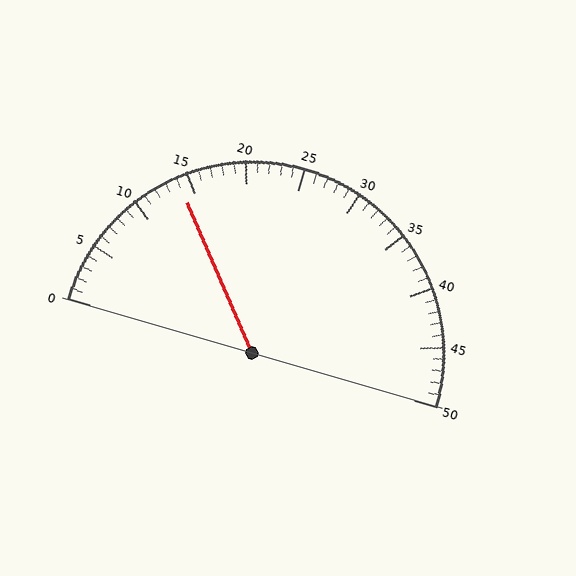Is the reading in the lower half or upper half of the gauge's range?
The reading is in the lower half of the range (0 to 50).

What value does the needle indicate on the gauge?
The needle indicates approximately 14.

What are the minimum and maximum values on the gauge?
The gauge ranges from 0 to 50.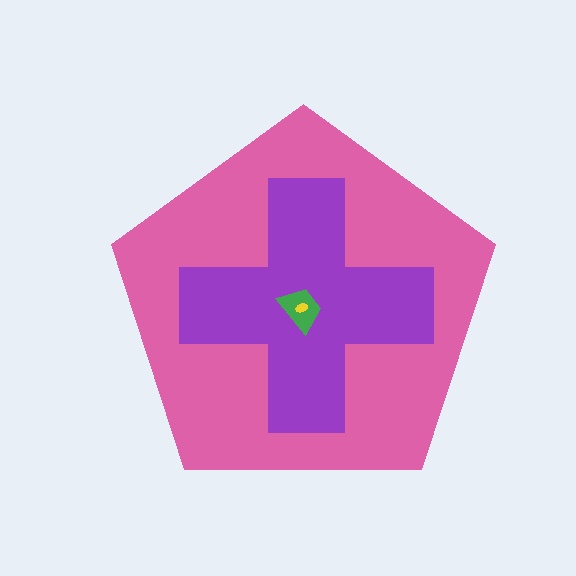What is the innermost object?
The yellow ellipse.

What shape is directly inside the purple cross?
The green trapezoid.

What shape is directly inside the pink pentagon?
The purple cross.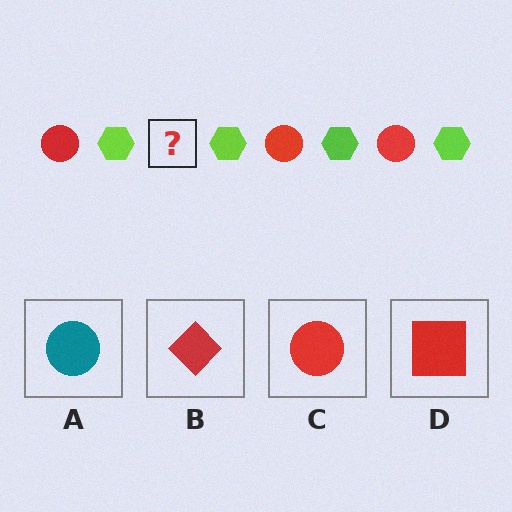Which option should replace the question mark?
Option C.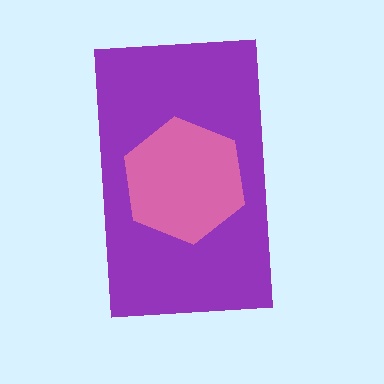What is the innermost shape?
The pink hexagon.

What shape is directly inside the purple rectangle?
The pink hexagon.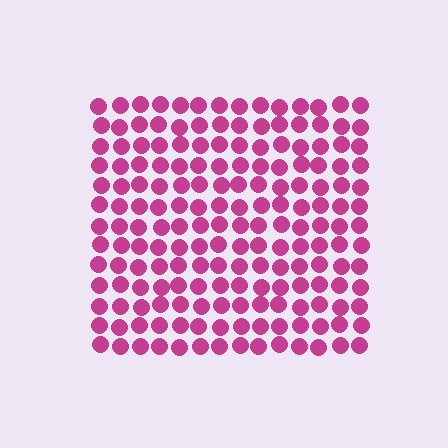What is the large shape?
The large shape is a square.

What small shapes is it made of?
It is made of small circles.